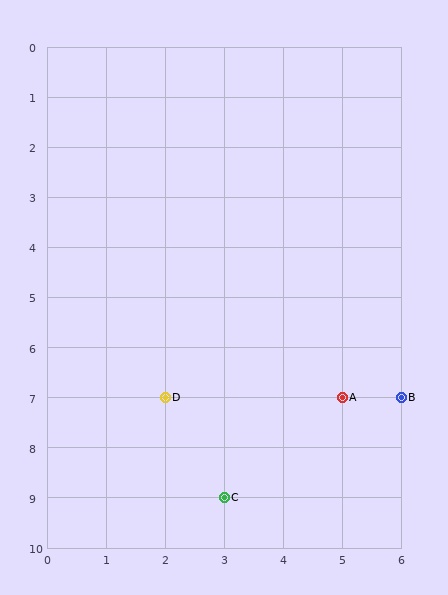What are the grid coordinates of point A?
Point A is at grid coordinates (5, 7).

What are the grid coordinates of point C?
Point C is at grid coordinates (3, 9).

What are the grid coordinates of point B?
Point B is at grid coordinates (6, 7).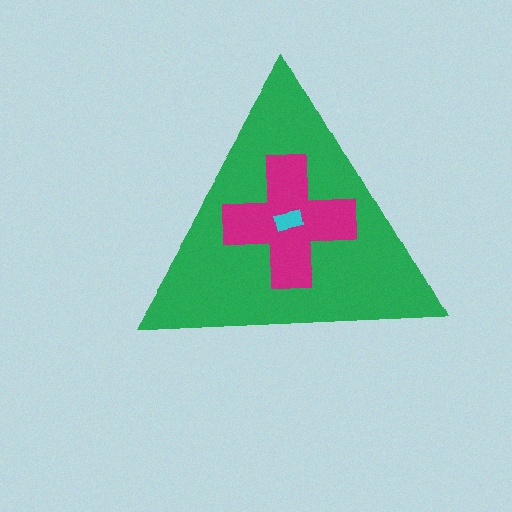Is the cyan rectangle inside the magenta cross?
Yes.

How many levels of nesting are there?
3.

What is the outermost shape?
The green triangle.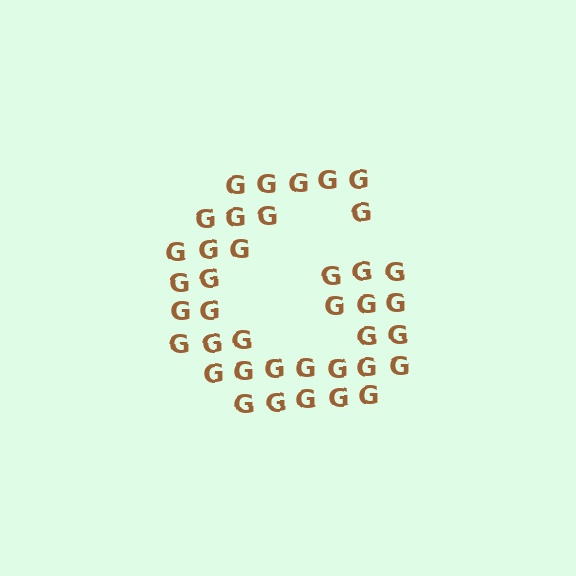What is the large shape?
The large shape is the letter G.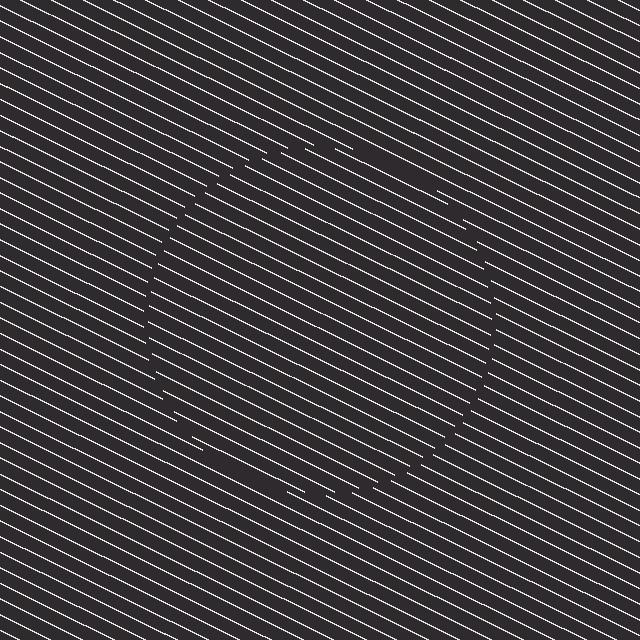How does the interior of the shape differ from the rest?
The interior of the shape contains the same grating, shifted by half a period — the contour is defined by the phase discontinuity where line-ends from the inner and outer gratings abut.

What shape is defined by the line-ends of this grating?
An illusory circle. The interior of the shape contains the same grating, shifted by half a period — the contour is defined by the phase discontinuity where line-ends from the inner and outer gratings abut.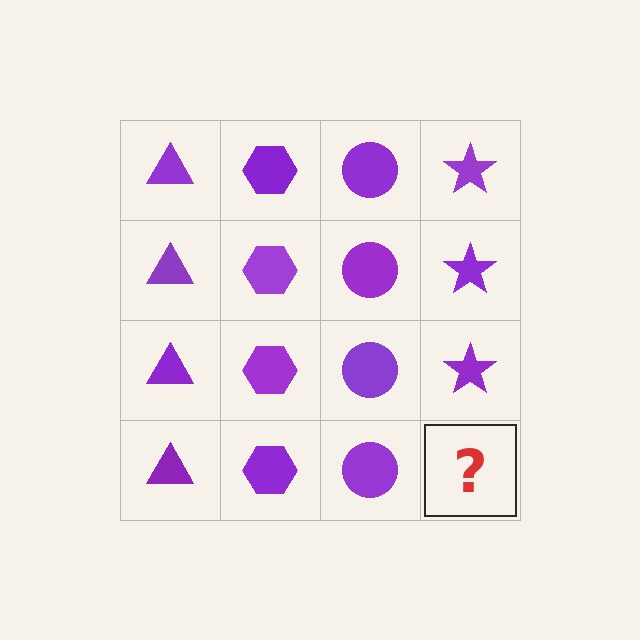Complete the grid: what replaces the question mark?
The question mark should be replaced with a purple star.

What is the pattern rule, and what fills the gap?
The rule is that each column has a consistent shape. The gap should be filled with a purple star.